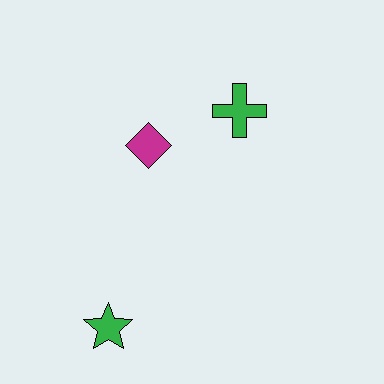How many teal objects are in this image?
There are no teal objects.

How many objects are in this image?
There are 3 objects.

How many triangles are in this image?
There are no triangles.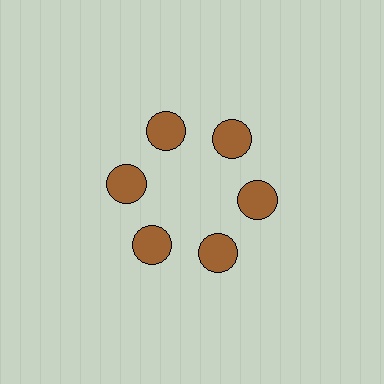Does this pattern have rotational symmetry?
Yes, this pattern has 6-fold rotational symmetry. It looks the same after rotating 60 degrees around the center.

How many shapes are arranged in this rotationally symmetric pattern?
There are 6 shapes, arranged in 6 groups of 1.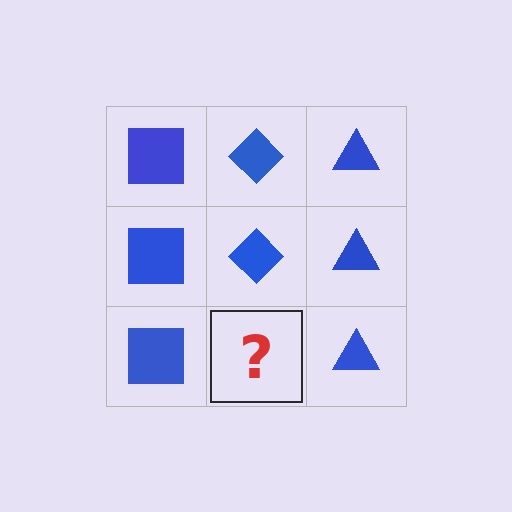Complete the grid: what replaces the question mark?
The question mark should be replaced with a blue diamond.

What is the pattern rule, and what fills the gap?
The rule is that each column has a consistent shape. The gap should be filled with a blue diamond.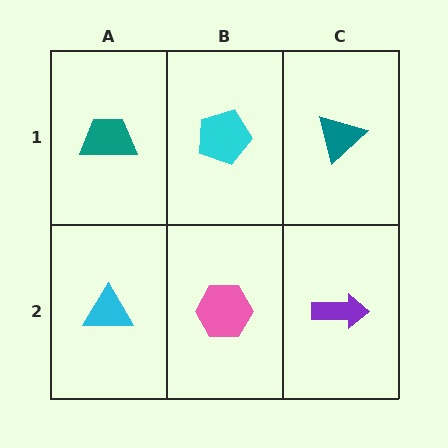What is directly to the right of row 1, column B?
A teal triangle.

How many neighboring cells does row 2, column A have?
2.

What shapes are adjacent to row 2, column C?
A teal triangle (row 1, column C), a pink hexagon (row 2, column B).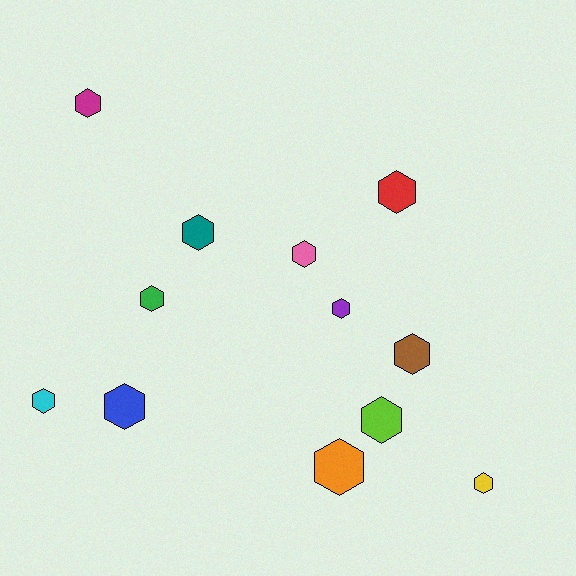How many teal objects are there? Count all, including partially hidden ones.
There is 1 teal object.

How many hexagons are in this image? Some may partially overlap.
There are 12 hexagons.